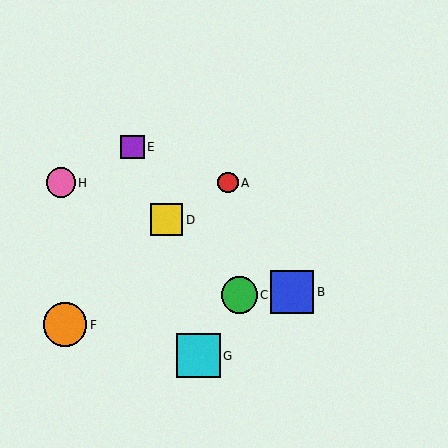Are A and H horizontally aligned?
Yes, both are at y≈183.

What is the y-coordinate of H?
Object H is at y≈183.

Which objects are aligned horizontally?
Objects A, H are aligned horizontally.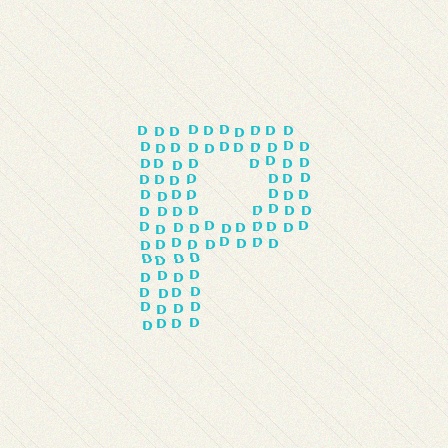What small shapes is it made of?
It is made of small letter D's.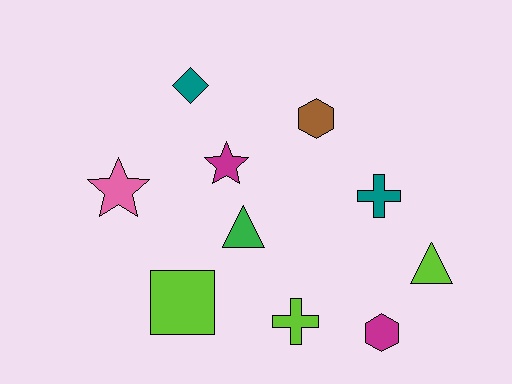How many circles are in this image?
There are no circles.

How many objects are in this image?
There are 10 objects.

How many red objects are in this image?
There are no red objects.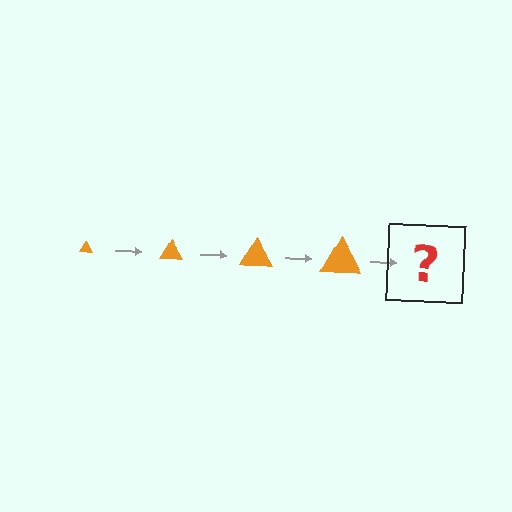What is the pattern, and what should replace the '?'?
The pattern is that the triangle gets progressively larger each step. The '?' should be an orange triangle, larger than the previous one.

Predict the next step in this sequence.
The next step is an orange triangle, larger than the previous one.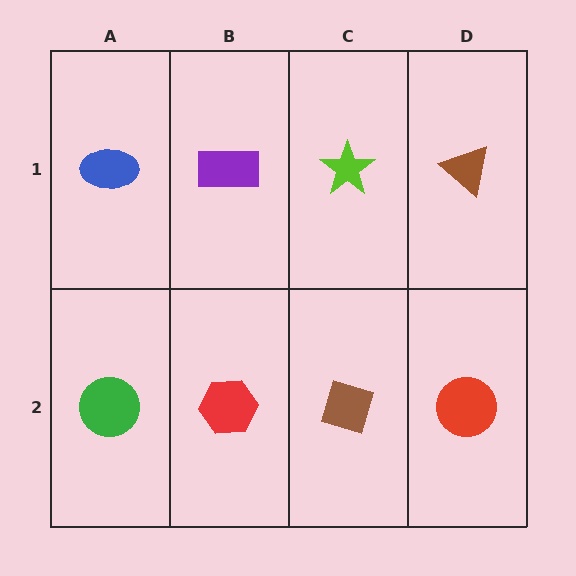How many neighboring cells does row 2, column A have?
2.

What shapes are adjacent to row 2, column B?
A purple rectangle (row 1, column B), a green circle (row 2, column A), a brown diamond (row 2, column C).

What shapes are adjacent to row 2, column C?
A lime star (row 1, column C), a red hexagon (row 2, column B), a red circle (row 2, column D).